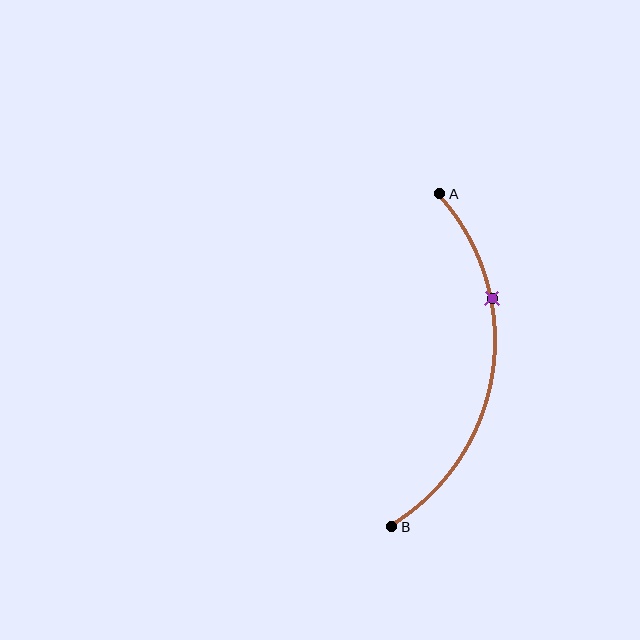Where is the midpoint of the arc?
The arc midpoint is the point on the curve farthest from the straight line joining A and B. It sits to the right of that line.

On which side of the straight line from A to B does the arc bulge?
The arc bulges to the right of the straight line connecting A and B.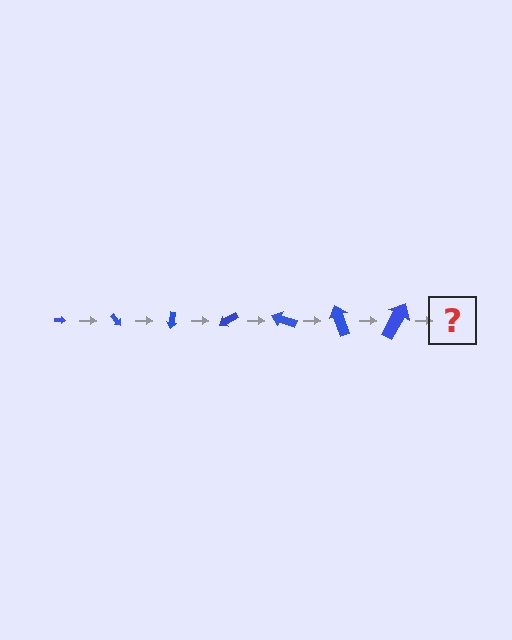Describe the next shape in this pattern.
It should be an arrow, larger than the previous one and rotated 350 degrees from the start.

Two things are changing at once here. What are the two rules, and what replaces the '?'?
The two rules are that the arrow grows larger each step and it rotates 50 degrees each step. The '?' should be an arrow, larger than the previous one and rotated 350 degrees from the start.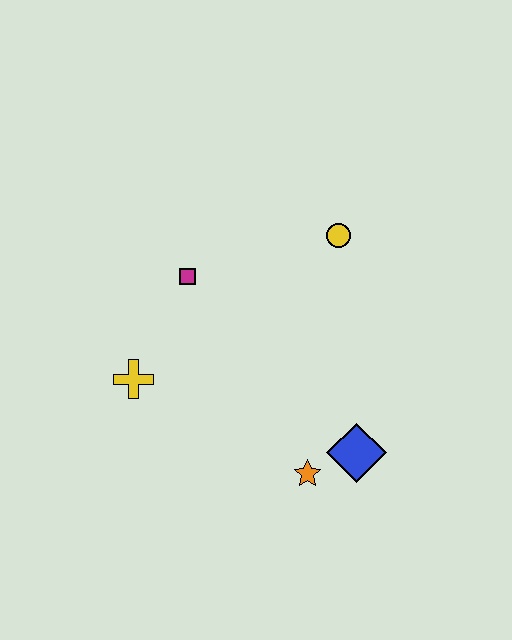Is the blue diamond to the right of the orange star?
Yes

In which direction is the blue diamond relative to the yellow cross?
The blue diamond is to the right of the yellow cross.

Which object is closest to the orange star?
The blue diamond is closest to the orange star.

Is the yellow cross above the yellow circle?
No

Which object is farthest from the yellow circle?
The yellow cross is farthest from the yellow circle.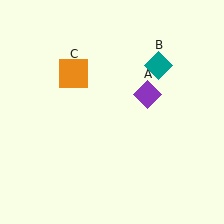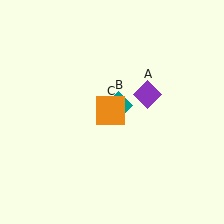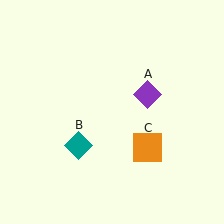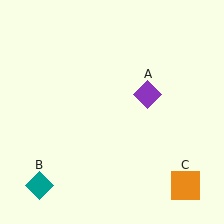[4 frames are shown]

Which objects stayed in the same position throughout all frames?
Purple diamond (object A) remained stationary.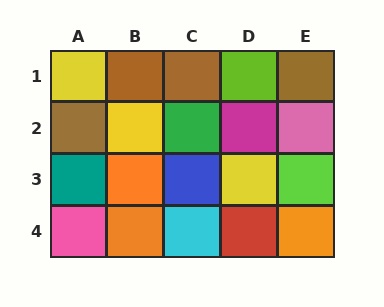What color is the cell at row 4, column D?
Red.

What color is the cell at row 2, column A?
Brown.